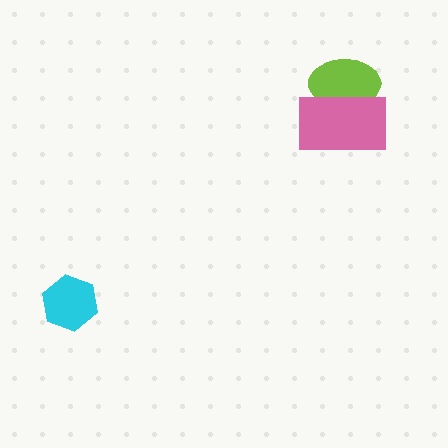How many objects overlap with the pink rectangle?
1 object overlaps with the pink rectangle.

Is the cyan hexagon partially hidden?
No, no other shape covers it.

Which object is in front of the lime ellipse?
The pink rectangle is in front of the lime ellipse.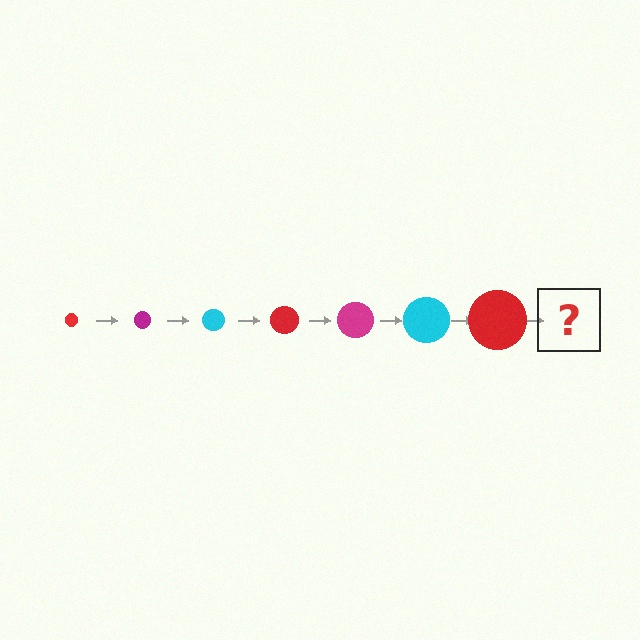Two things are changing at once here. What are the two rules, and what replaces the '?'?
The two rules are that the circle grows larger each step and the color cycles through red, magenta, and cyan. The '?' should be a magenta circle, larger than the previous one.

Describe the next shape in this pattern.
It should be a magenta circle, larger than the previous one.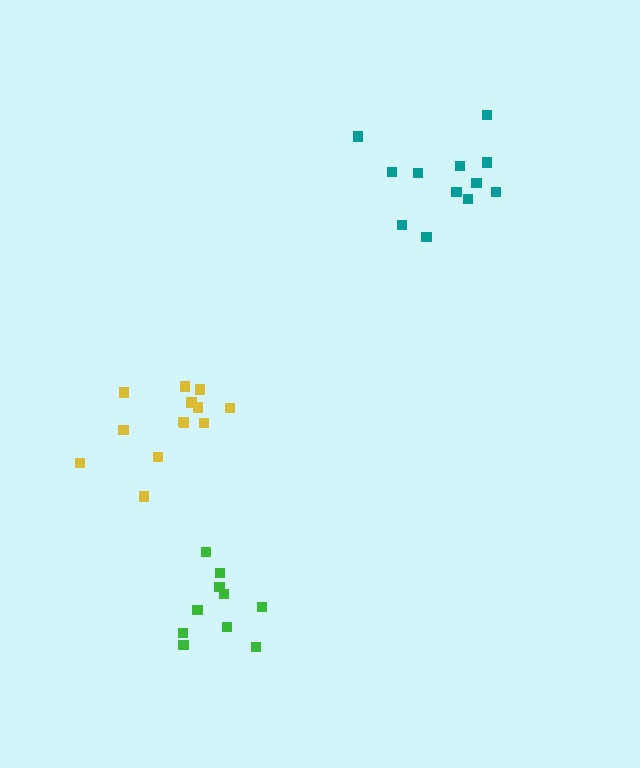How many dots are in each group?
Group 1: 10 dots, Group 2: 12 dots, Group 3: 13 dots (35 total).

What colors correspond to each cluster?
The clusters are colored: green, teal, yellow.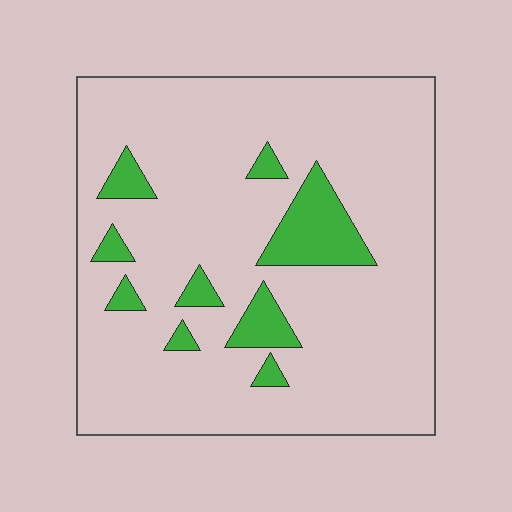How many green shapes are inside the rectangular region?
9.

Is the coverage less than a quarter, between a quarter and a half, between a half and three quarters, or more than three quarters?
Less than a quarter.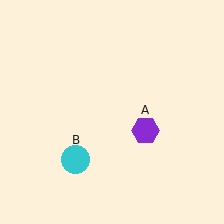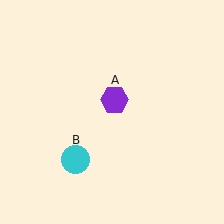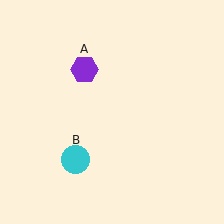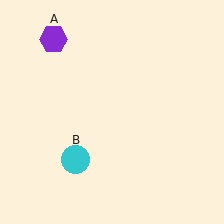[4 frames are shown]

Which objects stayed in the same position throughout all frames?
Cyan circle (object B) remained stationary.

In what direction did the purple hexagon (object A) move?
The purple hexagon (object A) moved up and to the left.